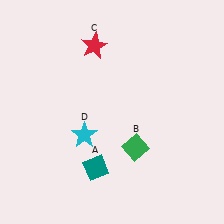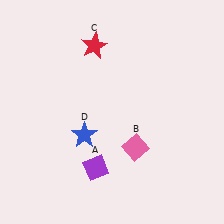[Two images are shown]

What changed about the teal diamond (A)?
In Image 1, A is teal. In Image 2, it changed to purple.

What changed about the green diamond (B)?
In Image 1, B is green. In Image 2, it changed to pink.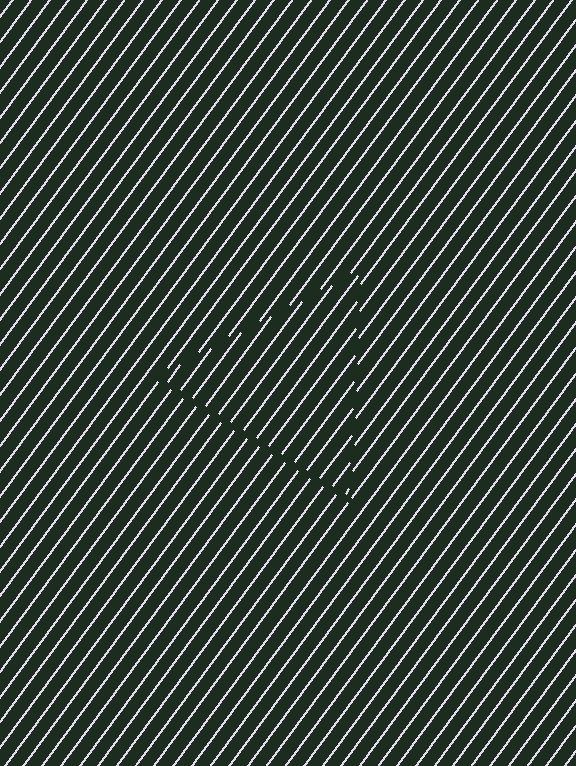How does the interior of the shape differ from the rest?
The interior of the shape contains the same grating, shifted by half a period — the contour is defined by the phase discontinuity where line-ends from the inner and outer gratings abut.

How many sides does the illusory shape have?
3 sides — the line-ends trace a triangle.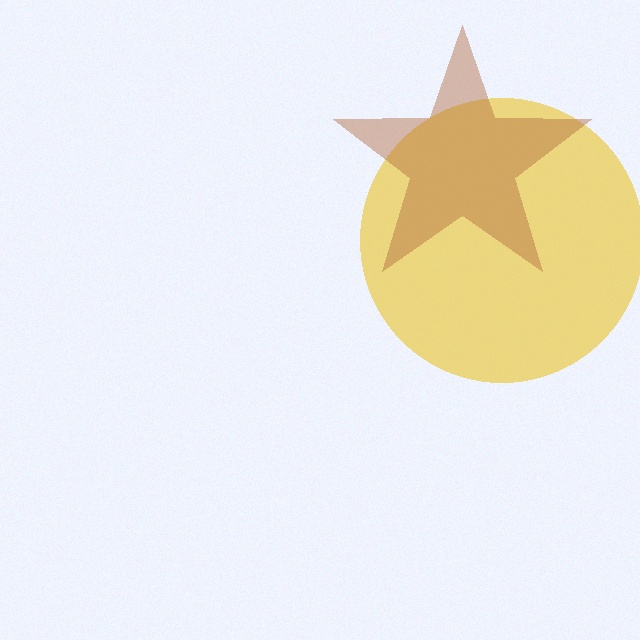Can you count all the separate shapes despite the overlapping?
Yes, there are 2 separate shapes.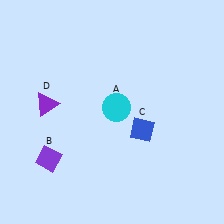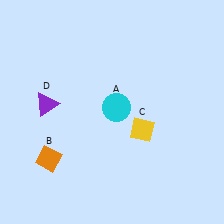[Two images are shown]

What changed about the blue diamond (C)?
In Image 1, C is blue. In Image 2, it changed to yellow.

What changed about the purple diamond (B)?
In Image 1, B is purple. In Image 2, it changed to orange.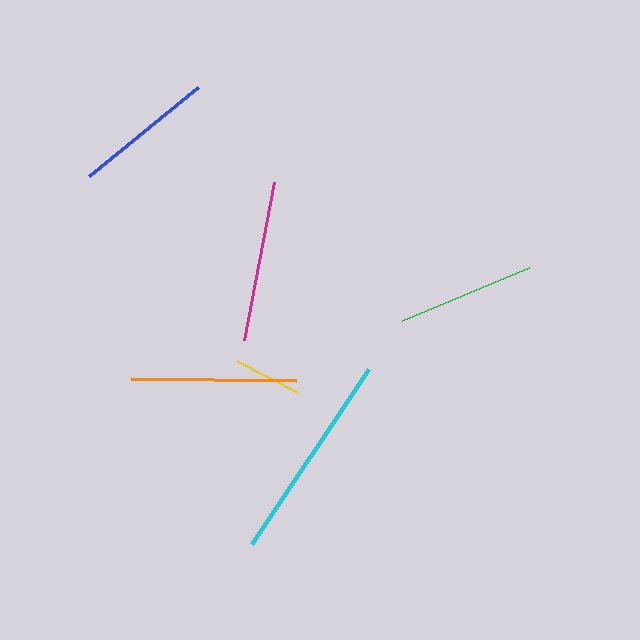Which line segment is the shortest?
The yellow line is the shortest at approximately 68 pixels.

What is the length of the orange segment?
The orange segment is approximately 166 pixels long.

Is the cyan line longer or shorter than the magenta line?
The cyan line is longer than the magenta line.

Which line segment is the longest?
The cyan line is the longest at approximately 210 pixels.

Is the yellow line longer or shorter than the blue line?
The blue line is longer than the yellow line.